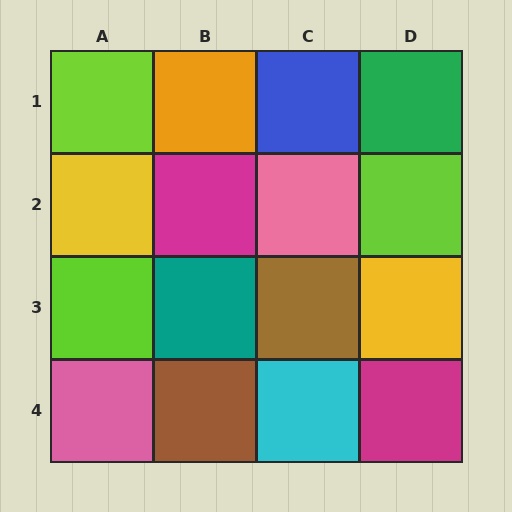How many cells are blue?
1 cell is blue.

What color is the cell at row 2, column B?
Magenta.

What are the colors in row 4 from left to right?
Pink, brown, cyan, magenta.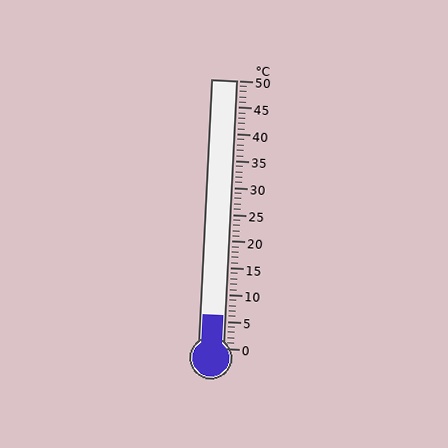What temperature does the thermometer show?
The thermometer shows approximately 6°C.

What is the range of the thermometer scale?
The thermometer scale ranges from 0°C to 50°C.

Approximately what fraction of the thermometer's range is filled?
The thermometer is filled to approximately 10% of its range.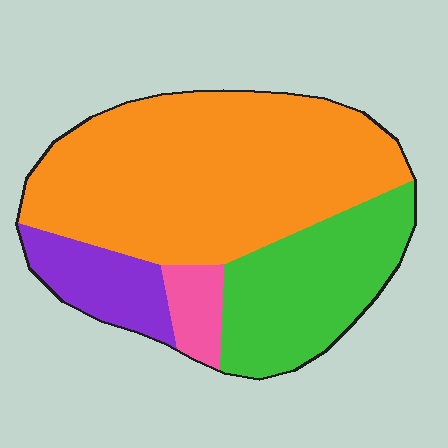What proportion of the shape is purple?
Purple covers 11% of the shape.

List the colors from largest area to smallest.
From largest to smallest: orange, green, purple, pink.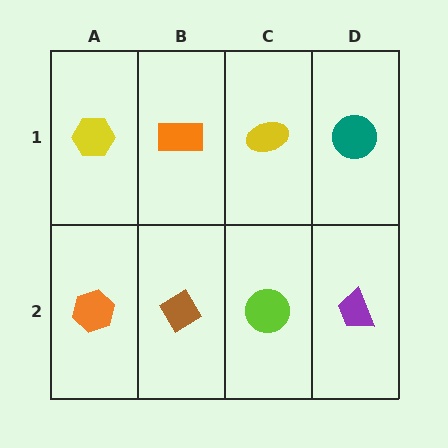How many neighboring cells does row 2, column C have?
3.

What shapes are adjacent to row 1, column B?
A brown diamond (row 2, column B), a yellow hexagon (row 1, column A), a yellow ellipse (row 1, column C).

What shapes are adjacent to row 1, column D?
A purple trapezoid (row 2, column D), a yellow ellipse (row 1, column C).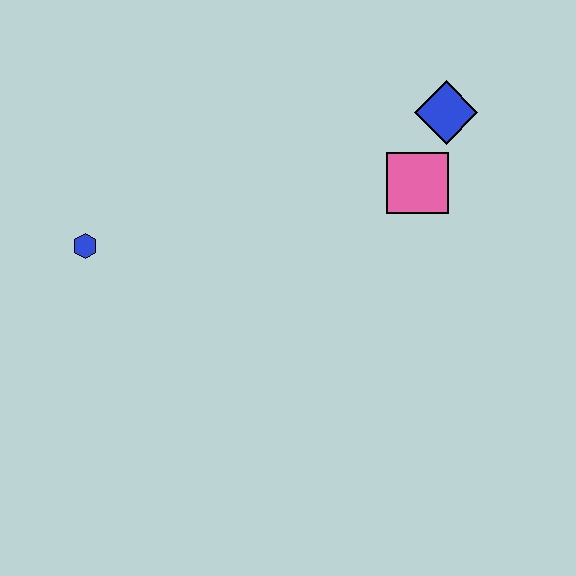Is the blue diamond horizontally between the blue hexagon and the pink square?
No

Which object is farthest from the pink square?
The blue hexagon is farthest from the pink square.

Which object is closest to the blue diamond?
The pink square is closest to the blue diamond.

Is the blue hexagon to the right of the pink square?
No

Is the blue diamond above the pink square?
Yes